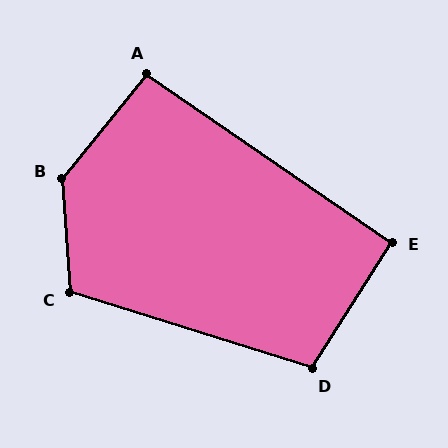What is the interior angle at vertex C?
Approximately 111 degrees (obtuse).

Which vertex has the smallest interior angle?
E, at approximately 92 degrees.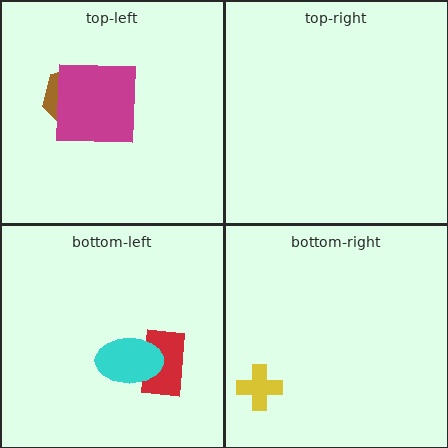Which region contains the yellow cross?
The bottom-right region.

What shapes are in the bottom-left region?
The red rectangle, the cyan ellipse.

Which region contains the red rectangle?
The bottom-left region.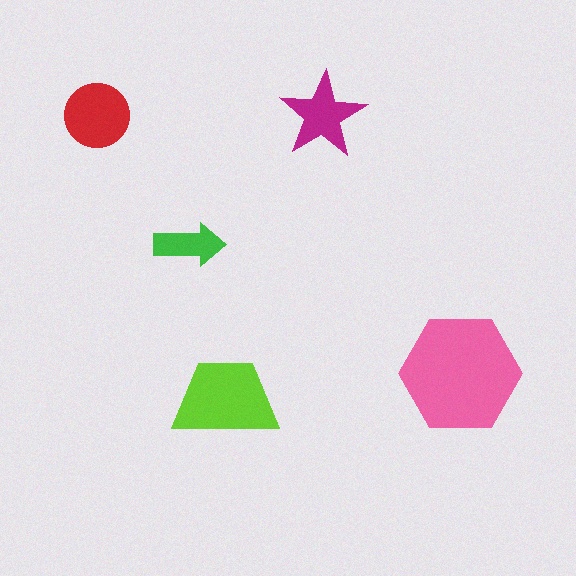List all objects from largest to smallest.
The pink hexagon, the lime trapezoid, the red circle, the magenta star, the green arrow.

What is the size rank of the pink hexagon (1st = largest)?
1st.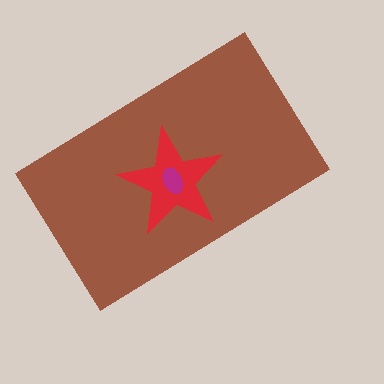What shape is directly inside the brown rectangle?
The red star.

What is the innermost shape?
The magenta ellipse.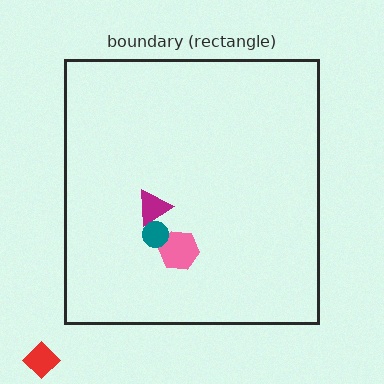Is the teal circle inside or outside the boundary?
Inside.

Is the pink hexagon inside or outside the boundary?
Inside.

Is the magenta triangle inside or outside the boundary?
Inside.